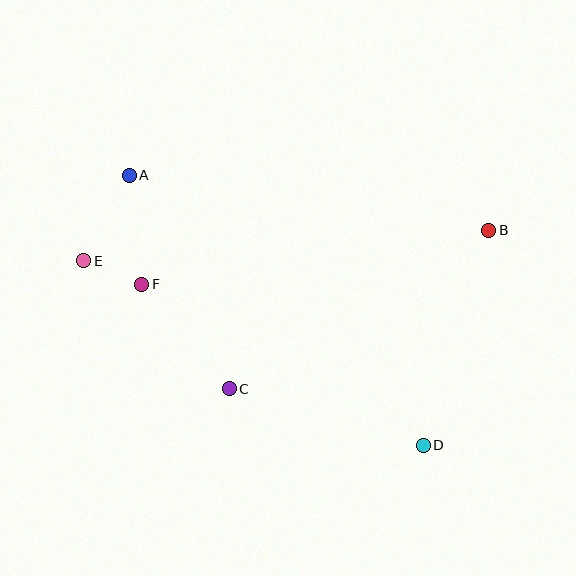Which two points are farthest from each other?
Points B and E are farthest from each other.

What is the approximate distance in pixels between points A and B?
The distance between A and B is approximately 363 pixels.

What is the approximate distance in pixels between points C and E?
The distance between C and E is approximately 194 pixels.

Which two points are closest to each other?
Points E and F are closest to each other.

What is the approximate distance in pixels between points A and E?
The distance between A and E is approximately 97 pixels.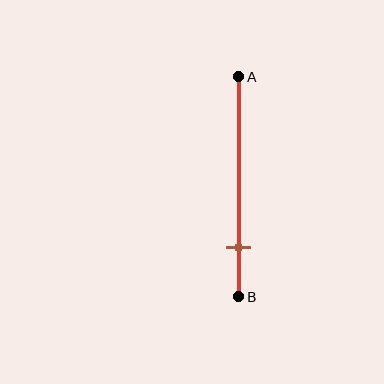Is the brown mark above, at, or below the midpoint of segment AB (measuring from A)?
The brown mark is below the midpoint of segment AB.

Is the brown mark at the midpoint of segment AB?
No, the mark is at about 80% from A, not at the 50% midpoint.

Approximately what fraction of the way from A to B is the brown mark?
The brown mark is approximately 80% of the way from A to B.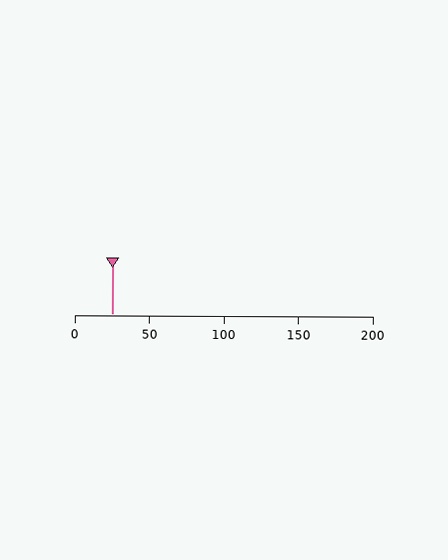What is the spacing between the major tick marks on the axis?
The major ticks are spaced 50 apart.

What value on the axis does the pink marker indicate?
The marker indicates approximately 25.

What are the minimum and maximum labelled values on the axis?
The axis runs from 0 to 200.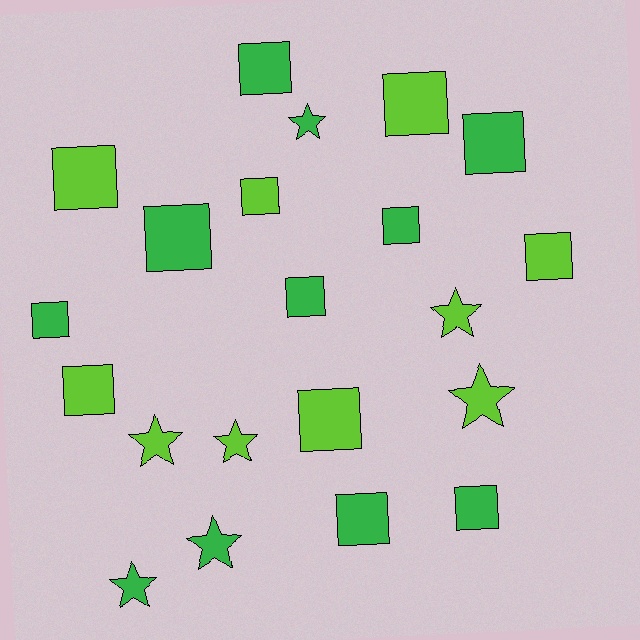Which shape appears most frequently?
Square, with 14 objects.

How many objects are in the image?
There are 21 objects.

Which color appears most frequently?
Green, with 11 objects.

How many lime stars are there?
There are 4 lime stars.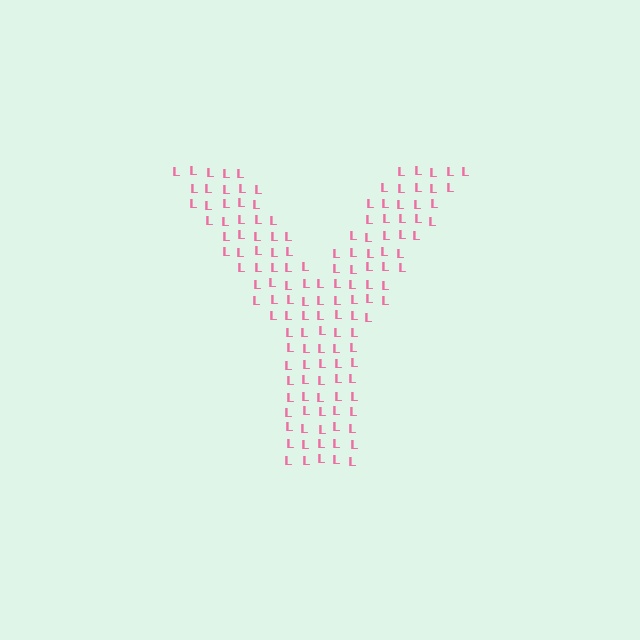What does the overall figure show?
The overall figure shows the letter Y.